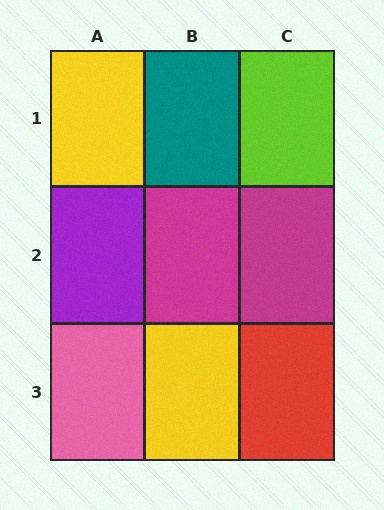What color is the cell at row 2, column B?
Magenta.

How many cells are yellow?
2 cells are yellow.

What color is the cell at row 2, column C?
Magenta.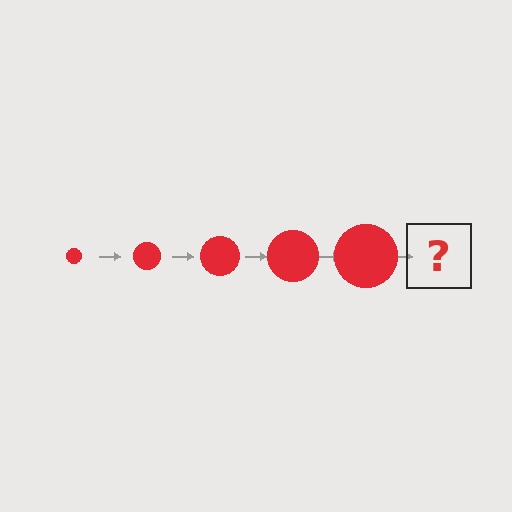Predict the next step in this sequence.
The next step is a red circle, larger than the previous one.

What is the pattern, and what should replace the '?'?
The pattern is that the circle gets progressively larger each step. The '?' should be a red circle, larger than the previous one.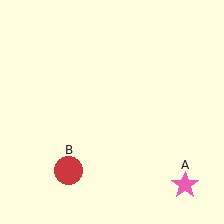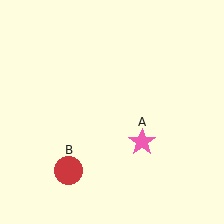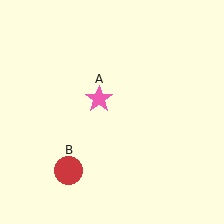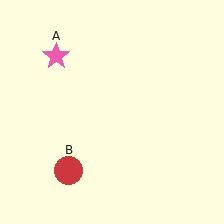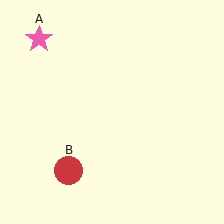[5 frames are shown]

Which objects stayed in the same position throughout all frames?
Red circle (object B) remained stationary.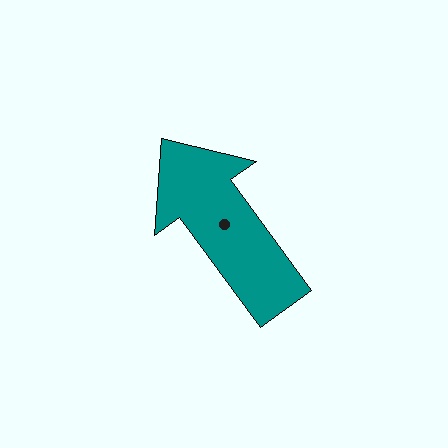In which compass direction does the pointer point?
Northwest.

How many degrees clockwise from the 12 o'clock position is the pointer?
Approximately 324 degrees.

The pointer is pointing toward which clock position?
Roughly 11 o'clock.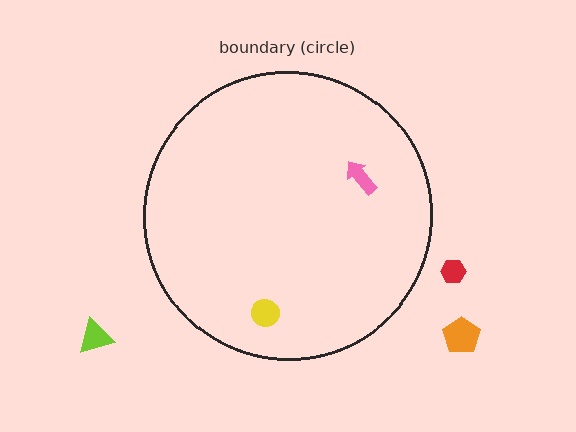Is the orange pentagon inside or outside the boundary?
Outside.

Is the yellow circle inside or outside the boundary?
Inside.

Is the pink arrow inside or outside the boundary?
Inside.